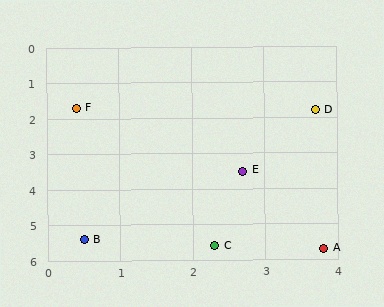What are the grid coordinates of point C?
Point C is at approximately (2.3, 5.6).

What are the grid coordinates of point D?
Point D is at approximately (3.7, 1.8).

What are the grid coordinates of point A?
Point A is at approximately (3.8, 5.7).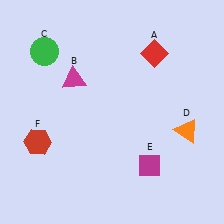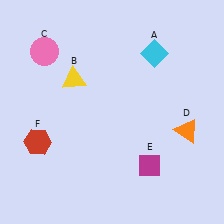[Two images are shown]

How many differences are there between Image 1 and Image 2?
There are 3 differences between the two images.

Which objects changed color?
A changed from red to cyan. B changed from magenta to yellow. C changed from green to pink.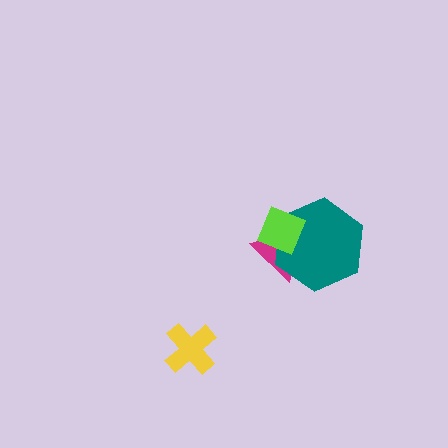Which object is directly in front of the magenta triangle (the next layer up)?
The teal hexagon is directly in front of the magenta triangle.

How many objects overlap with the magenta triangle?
2 objects overlap with the magenta triangle.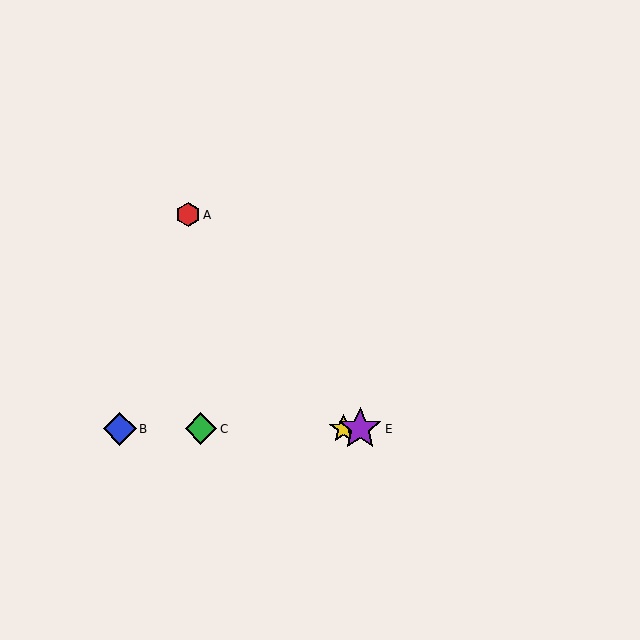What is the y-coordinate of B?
Object B is at y≈429.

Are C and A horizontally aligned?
No, C is at y≈429 and A is at y≈215.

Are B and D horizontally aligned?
Yes, both are at y≈429.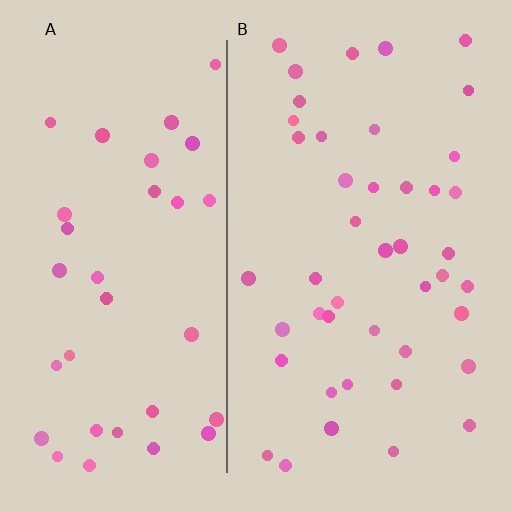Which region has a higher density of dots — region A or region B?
B (the right).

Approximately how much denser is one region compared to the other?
Approximately 1.3× — region B over region A.